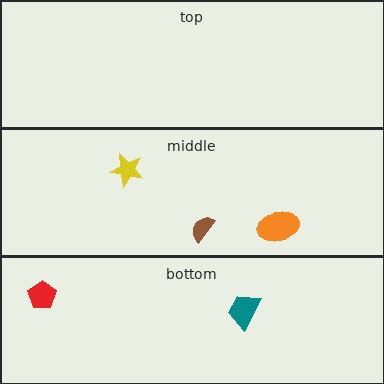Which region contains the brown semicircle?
The middle region.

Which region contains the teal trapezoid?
The bottom region.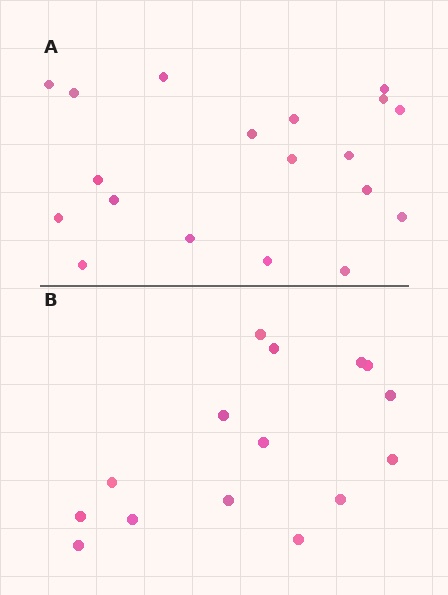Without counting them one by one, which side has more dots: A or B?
Region A (the top region) has more dots.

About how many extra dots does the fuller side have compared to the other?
Region A has about 4 more dots than region B.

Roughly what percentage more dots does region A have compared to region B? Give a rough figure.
About 25% more.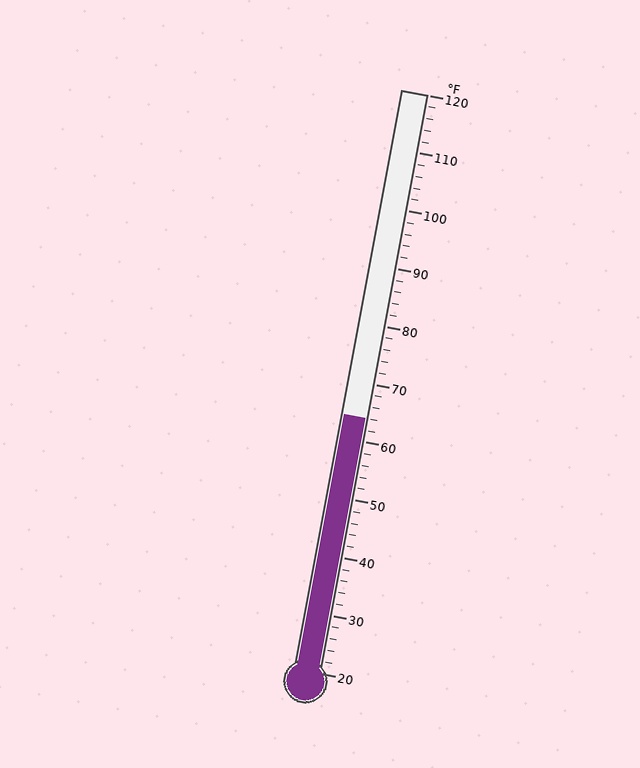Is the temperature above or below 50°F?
The temperature is above 50°F.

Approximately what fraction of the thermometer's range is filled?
The thermometer is filled to approximately 45% of its range.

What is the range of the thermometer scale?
The thermometer scale ranges from 20°F to 120°F.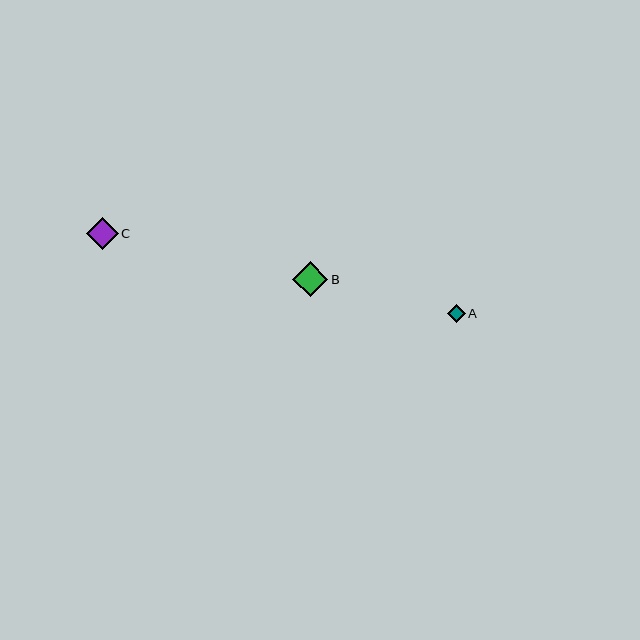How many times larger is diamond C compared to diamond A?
Diamond C is approximately 1.8 times the size of diamond A.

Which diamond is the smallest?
Diamond A is the smallest with a size of approximately 18 pixels.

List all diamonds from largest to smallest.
From largest to smallest: B, C, A.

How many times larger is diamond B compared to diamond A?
Diamond B is approximately 2.0 times the size of diamond A.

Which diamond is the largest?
Diamond B is the largest with a size of approximately 35 pixels.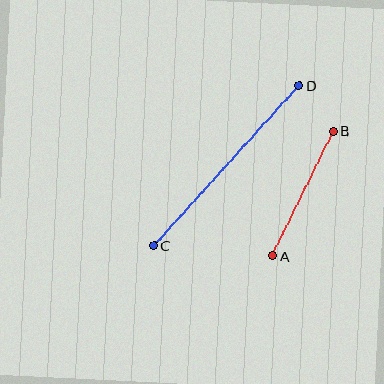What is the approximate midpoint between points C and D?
The midpoint is at approximately (226, 165) pixels.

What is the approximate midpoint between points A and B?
The midpoint is at approximately (303, 193) pixels.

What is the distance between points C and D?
The distance is approximately 216 pixels.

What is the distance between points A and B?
The distance is approximately 139 pixels.